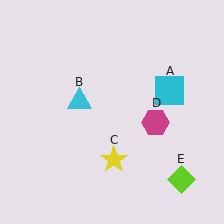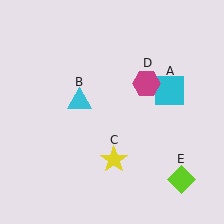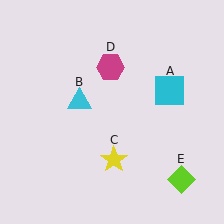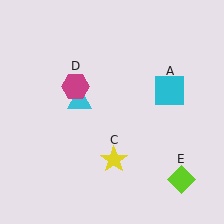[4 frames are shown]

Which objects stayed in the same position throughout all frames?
Cyan square (object A) and cyan triangle (object B) and yellow star (object C) and lime diamond (object E) remained stationary.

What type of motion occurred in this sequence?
The magenta hexagon (object D) rotated counterclockwise around the center of the scene.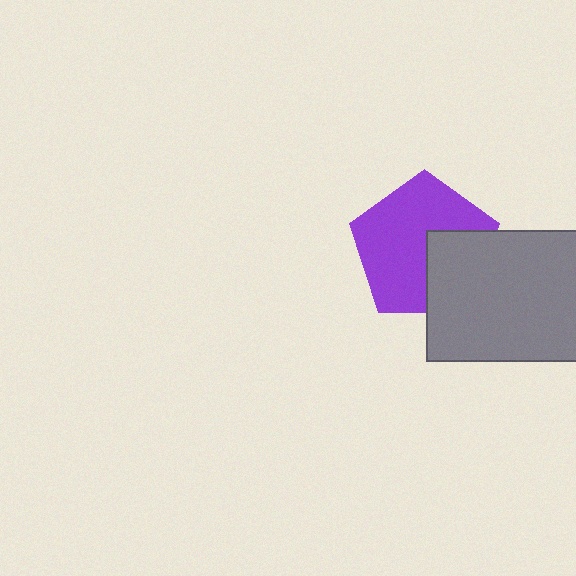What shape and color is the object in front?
The object in front is a gray rectangle.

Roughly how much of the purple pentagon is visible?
Most of it is visible (roughly 67%).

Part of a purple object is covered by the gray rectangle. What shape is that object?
It is a pentagon.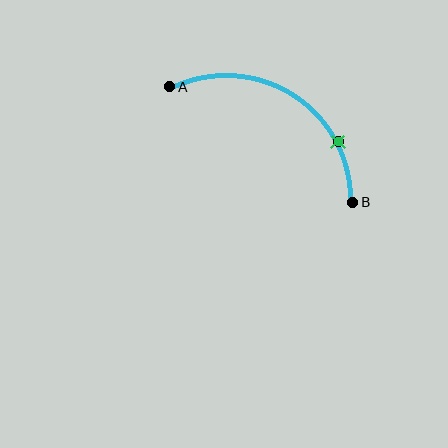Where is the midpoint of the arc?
The arc midpoint is the point on the curve farthest from the straight line joining A and B. It sits above that line.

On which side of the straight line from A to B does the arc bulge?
The arc bulges above the straight line connecting A and B.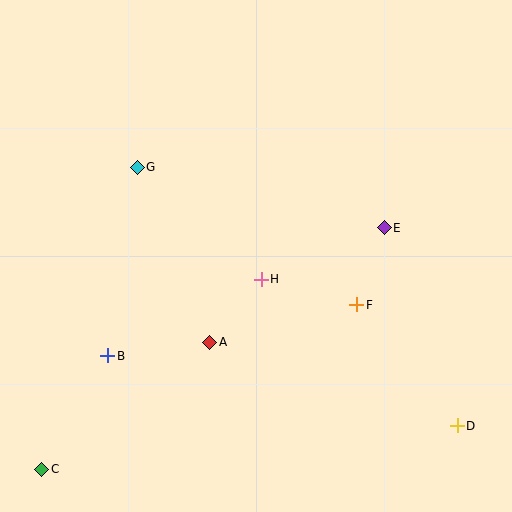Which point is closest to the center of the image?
Point H at (261, 279) is closest to the center.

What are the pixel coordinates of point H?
Point H is at (261, 279).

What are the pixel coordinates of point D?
Point D is at (457, 426).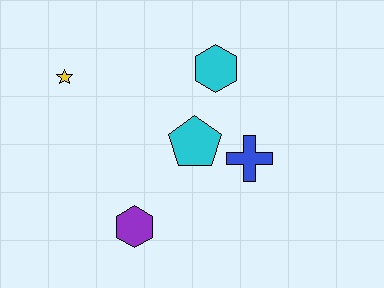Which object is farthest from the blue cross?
The yellow star is farthest from the blue cross.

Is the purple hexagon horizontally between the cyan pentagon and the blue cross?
No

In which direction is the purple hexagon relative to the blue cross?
The purple hexagon is to the left of the blue cross.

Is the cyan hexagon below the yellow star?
No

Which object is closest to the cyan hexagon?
The cyan pentagon is closest to the cyan hexagon.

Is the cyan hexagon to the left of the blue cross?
Yes